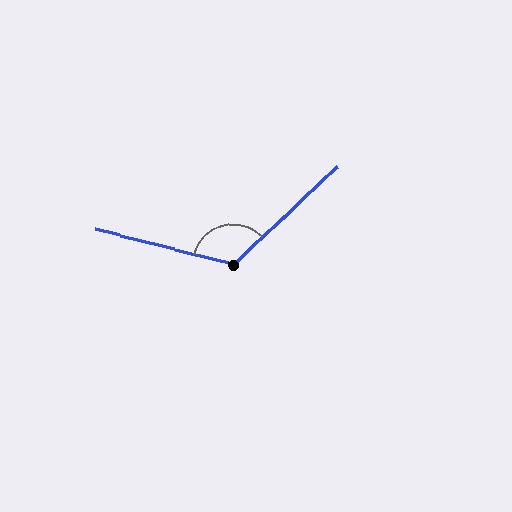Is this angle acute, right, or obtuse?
It is obtuse.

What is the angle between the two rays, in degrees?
Approximately 122 degrees.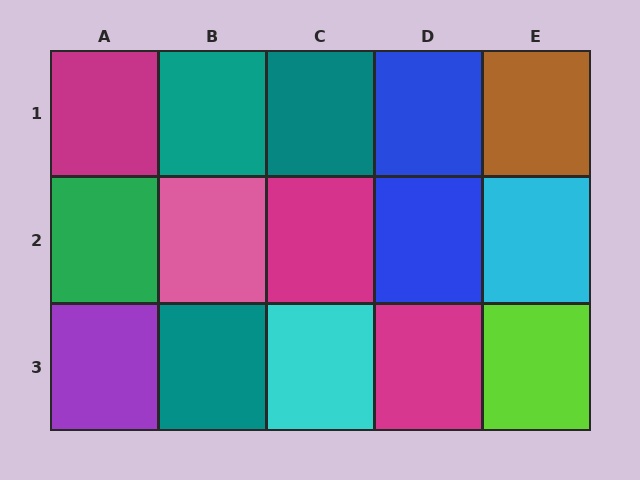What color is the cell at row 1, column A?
Magenta.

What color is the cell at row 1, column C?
Teal.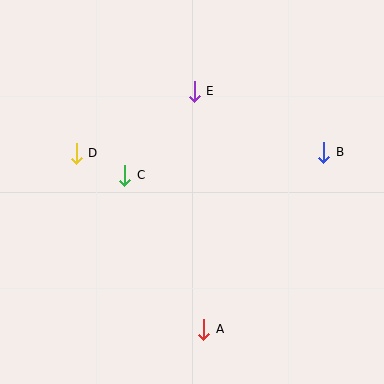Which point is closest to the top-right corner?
Point B is closest to the top-right corner.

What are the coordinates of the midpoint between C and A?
The midpoint between C and A is at (164, 252).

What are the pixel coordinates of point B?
Point B is at (324, 152).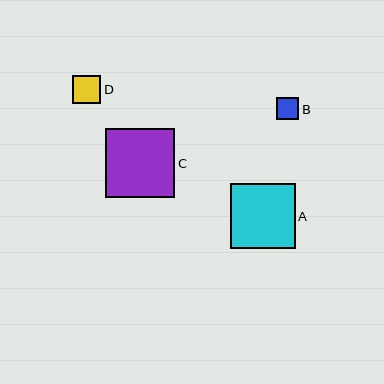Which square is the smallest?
Square B is the smallest with a size of approximately 22 pixels.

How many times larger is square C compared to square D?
Square C is approximately 2.5 times the size of square D.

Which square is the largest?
Square C is the largest with a size of approximately 69 pixels.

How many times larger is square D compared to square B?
Square D is approximately 1.3 times the size of square B.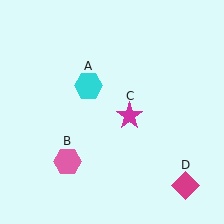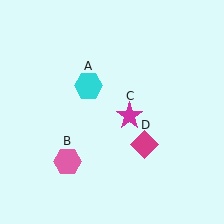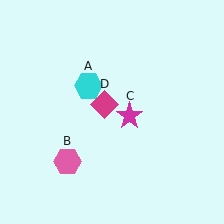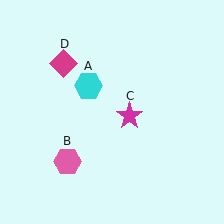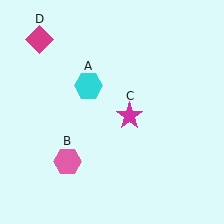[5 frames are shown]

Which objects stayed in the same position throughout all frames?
Cyan hexagon (object A) and pink hexagon (object B) and magenta star (object C) remained stationary.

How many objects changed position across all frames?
1 object changed position: magenta diamond (object D).